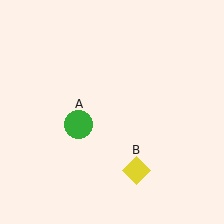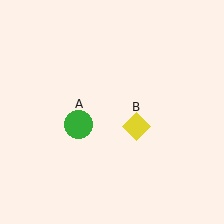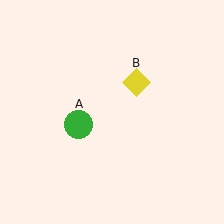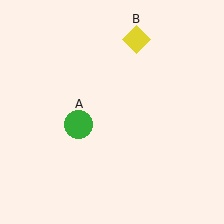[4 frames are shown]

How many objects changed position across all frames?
1 object changed position: yellow diamond (object B).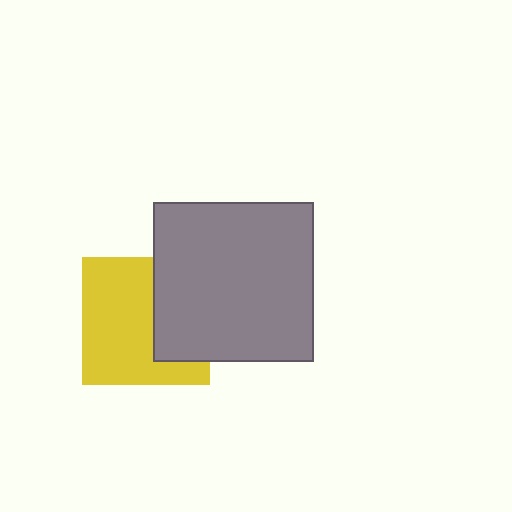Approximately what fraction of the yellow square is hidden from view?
Roughly 36% of the yellow square is hidden behind the gray square.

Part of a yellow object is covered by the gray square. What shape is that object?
It is a square.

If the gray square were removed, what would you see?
You would see the complete yellow square.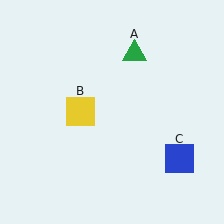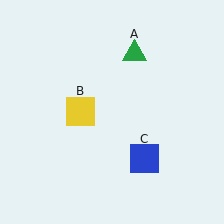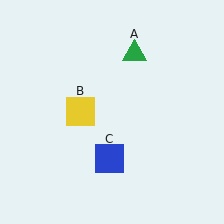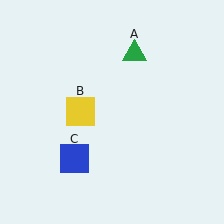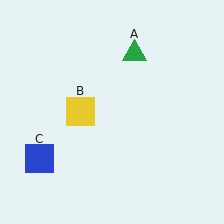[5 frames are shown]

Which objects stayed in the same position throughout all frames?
Green triangle (object A) and yellow square (object B) remained stationary.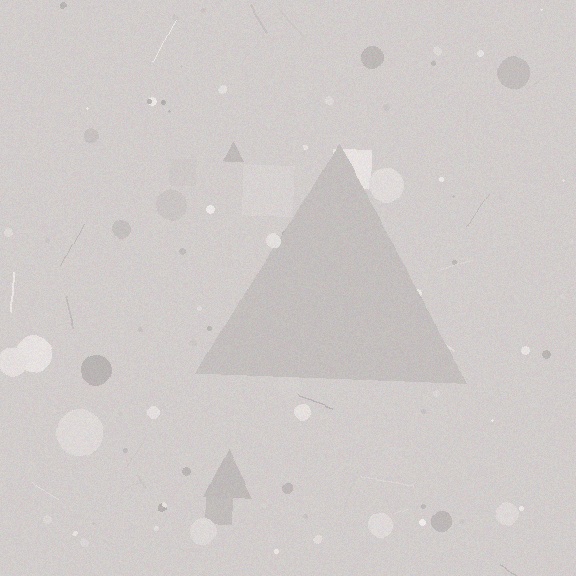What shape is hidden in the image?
A triangle is hidden in the image.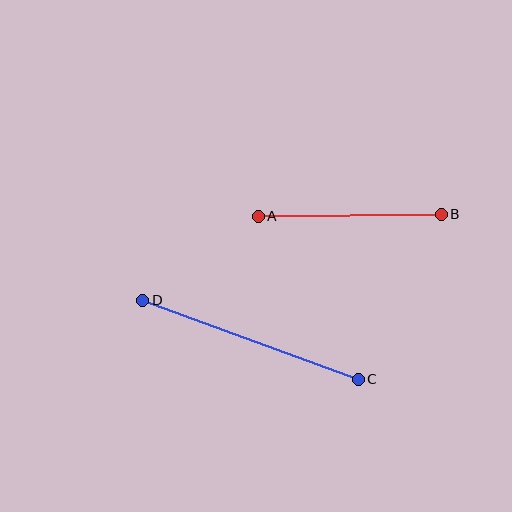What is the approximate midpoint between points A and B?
The midpoint is at approximately (350, 215) pixels.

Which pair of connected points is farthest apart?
Points C and D are farthest apart.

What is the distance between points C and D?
The distance is approximately 230 pixels.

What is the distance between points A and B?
The distance is approximately 183 pixels.